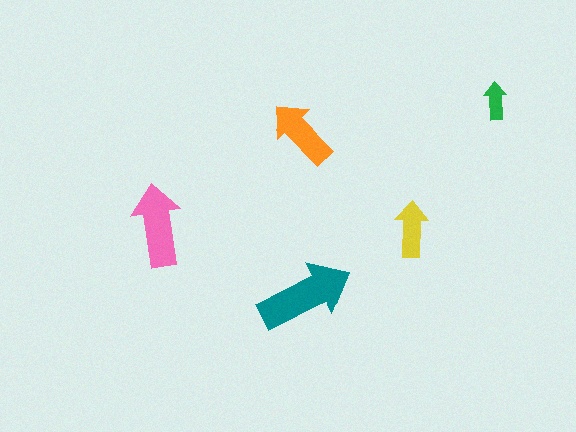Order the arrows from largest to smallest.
the teal one, the pink one, the orange one, the yellow one, the green one.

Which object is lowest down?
The teal arrow is bottommost.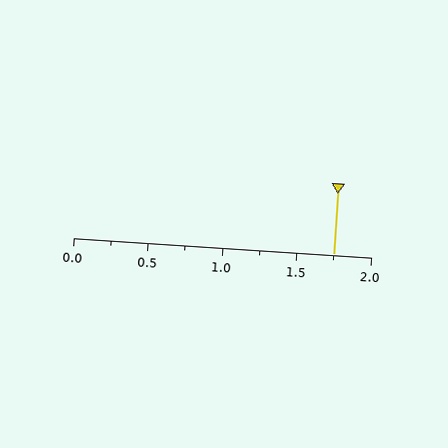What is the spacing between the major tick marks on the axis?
The major ticks are spaced 0.5 apart.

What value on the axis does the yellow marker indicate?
The marker indicates approximately 1.75.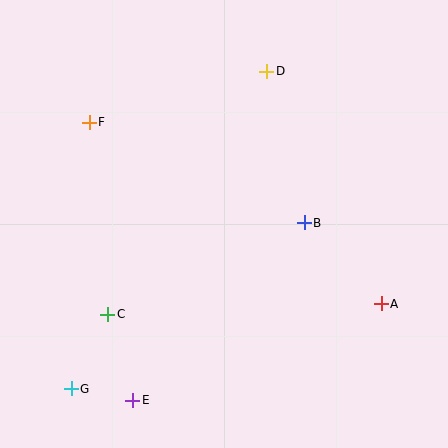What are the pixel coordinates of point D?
Point D is at (267, 71).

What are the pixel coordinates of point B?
Point B is at (304, 223).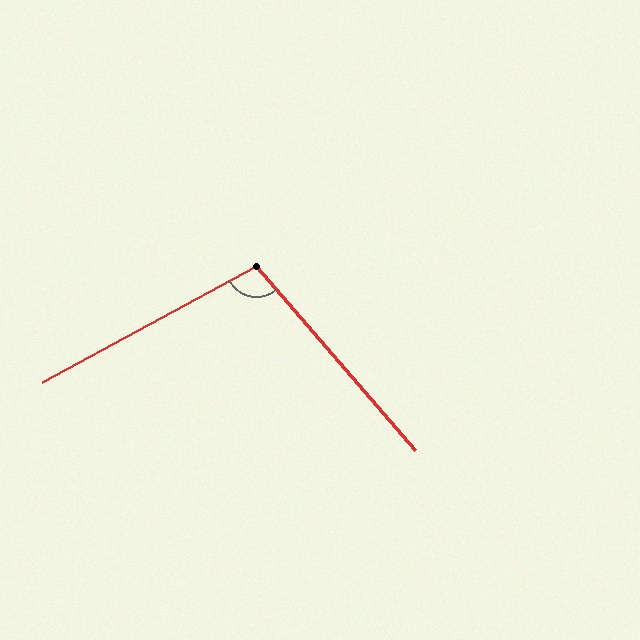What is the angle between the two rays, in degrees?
Approximately 102 degrees.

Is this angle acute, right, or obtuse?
It is obtuse.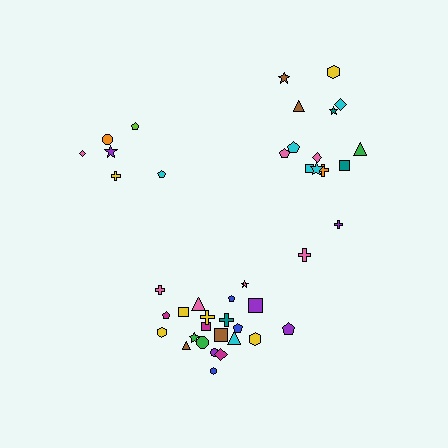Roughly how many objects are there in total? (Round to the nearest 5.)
Roughly 45 objects in total.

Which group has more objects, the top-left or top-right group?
The top-right group.